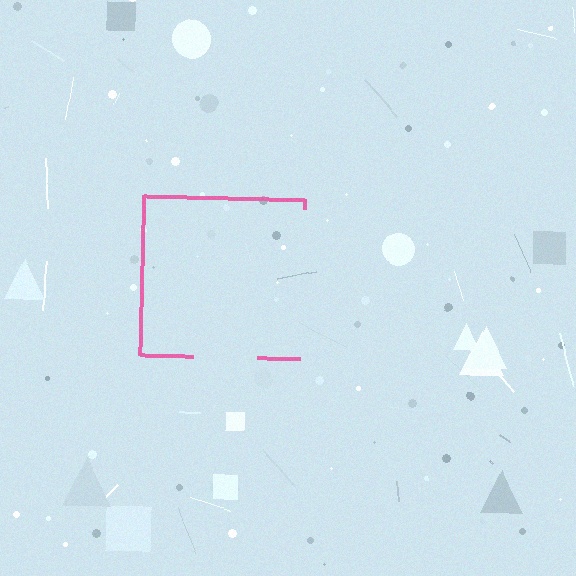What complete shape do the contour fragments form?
The contour fragments form a square.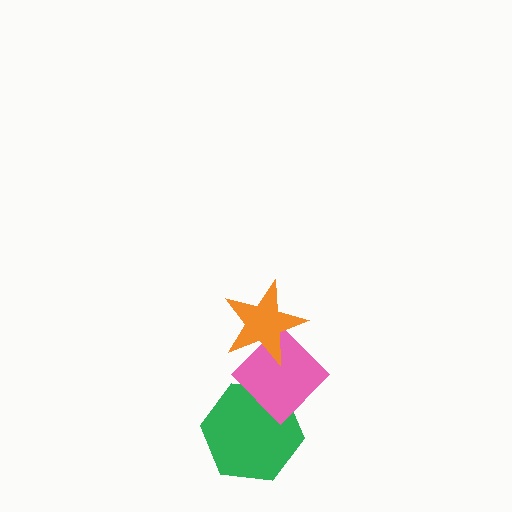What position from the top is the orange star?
The orange star is 1st from the top.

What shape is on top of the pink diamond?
The orange star is on top of the pink diamond.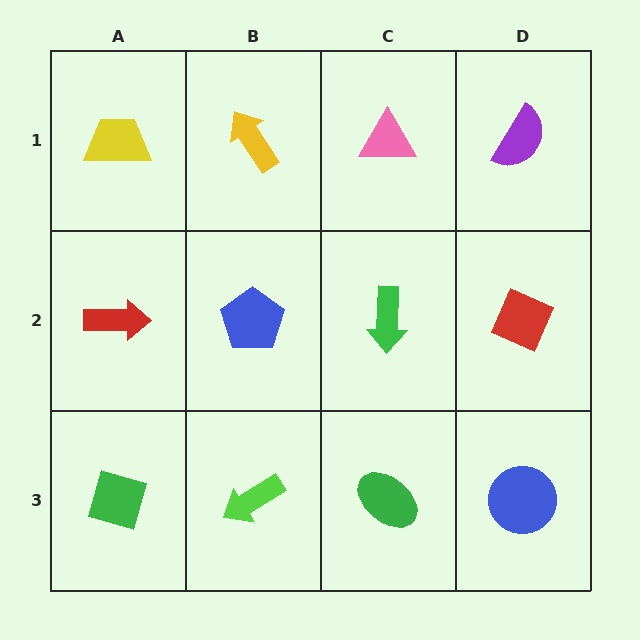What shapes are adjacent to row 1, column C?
A green arrow (row 2, column C), a yellow arrow (row 1, column B), a purple semicircle (row 1, column D).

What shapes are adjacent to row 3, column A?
A red arrow (row 2, column A), a lime arrow (row 3, column B).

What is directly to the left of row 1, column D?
A pink triangle.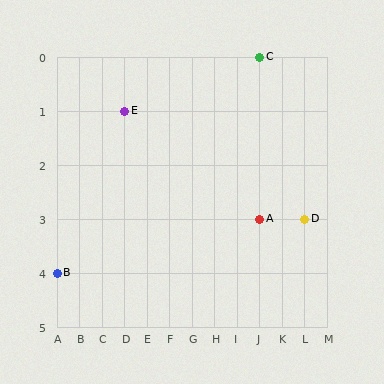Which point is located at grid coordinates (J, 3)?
Point A is at (J, 3).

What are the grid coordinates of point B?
Point B is at grid coordinates (A, 4).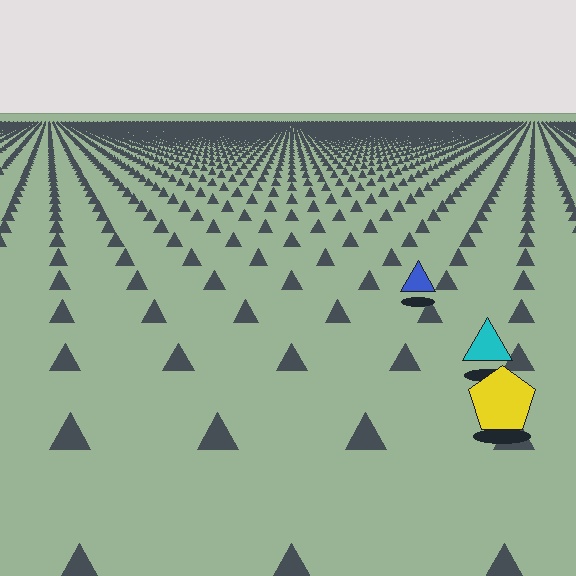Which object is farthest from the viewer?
The blue triangle is farthest from the viewer. It appears smaller and the ground texture around it is denser.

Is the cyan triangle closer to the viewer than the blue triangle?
Yes. The cyan triangle is closer — you can tell from the texture gradient: the ground texture is coarser near it.